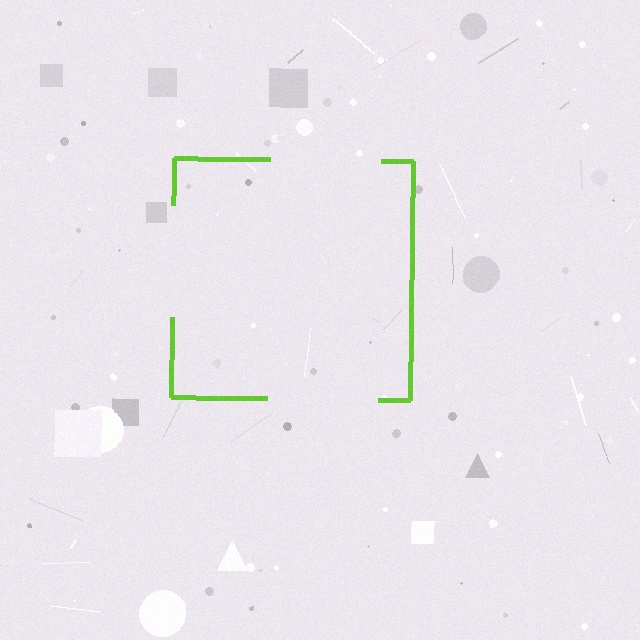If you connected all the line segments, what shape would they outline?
They would outline a square.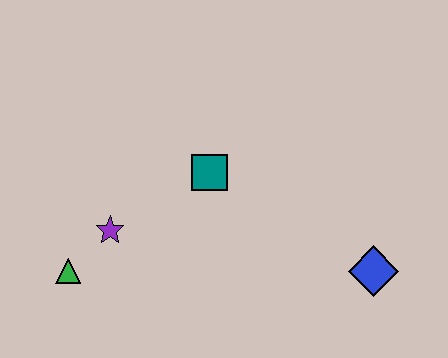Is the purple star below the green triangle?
No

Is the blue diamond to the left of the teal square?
No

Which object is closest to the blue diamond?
The teal square is closest to the blue diamond.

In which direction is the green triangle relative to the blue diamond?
The green triangle is to the left of the blue diamond.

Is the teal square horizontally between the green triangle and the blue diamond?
Yes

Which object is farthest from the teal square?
The blue diamond is farthest from the teal square.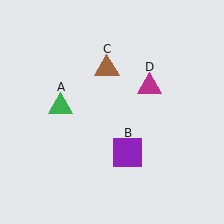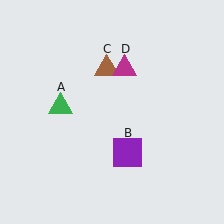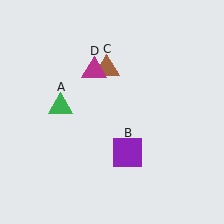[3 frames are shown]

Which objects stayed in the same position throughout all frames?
Green triangle (object A) and purple square (object B) and brown triangle (object C) remained stationary.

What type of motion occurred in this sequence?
The magenta triangle (object D) rotated counterclockwise around the center of the scene.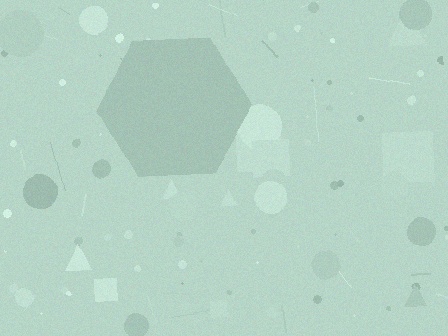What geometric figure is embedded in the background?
A hexagon is embedded in the background.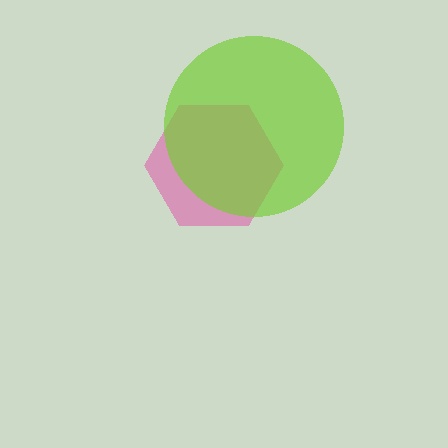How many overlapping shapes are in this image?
There are 2 overlapping shapes in the image.